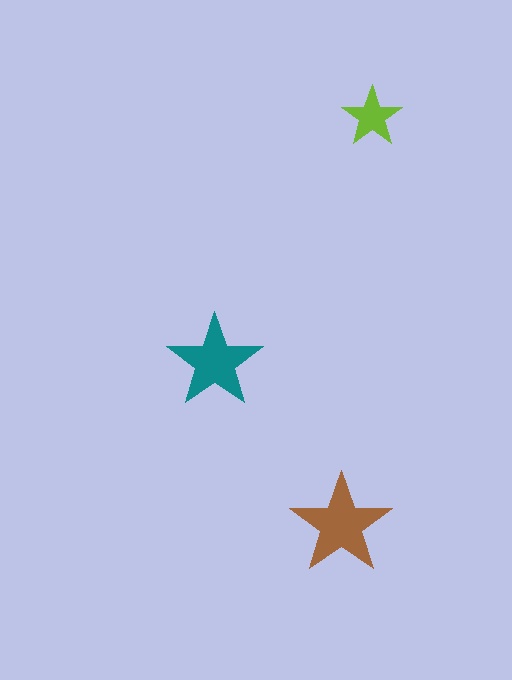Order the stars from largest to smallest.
the brown one, the teal one, the lime one.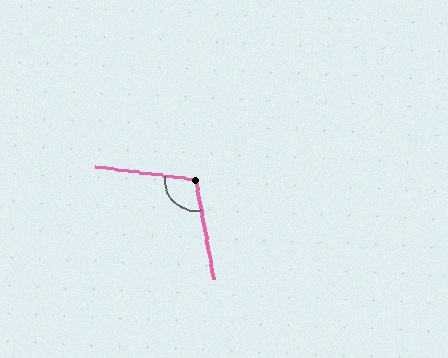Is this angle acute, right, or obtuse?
It is obtuse.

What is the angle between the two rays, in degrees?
Approximately 108 degrees.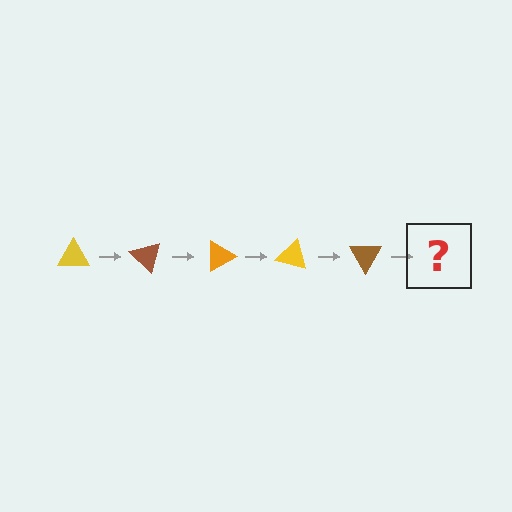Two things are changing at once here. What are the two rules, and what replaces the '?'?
The two rules are that it rotates 45 degrees each step and the color cycles through yellow, brown, and orange. The '?' should be an orange triangle, rotated 225 degrees from the start.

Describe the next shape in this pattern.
It should be an orange triangle, rotated 225 degrees from the start.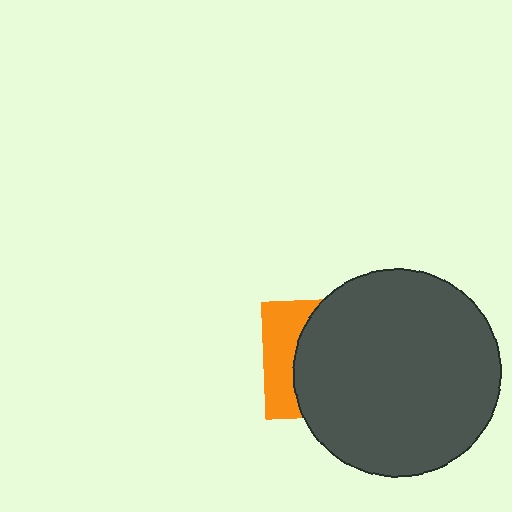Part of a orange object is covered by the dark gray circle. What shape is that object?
It is a square.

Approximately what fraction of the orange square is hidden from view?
Roughly 69% of the orange square is hidden behind the dark gray circle.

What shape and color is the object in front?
The object in front is a dark gray circle.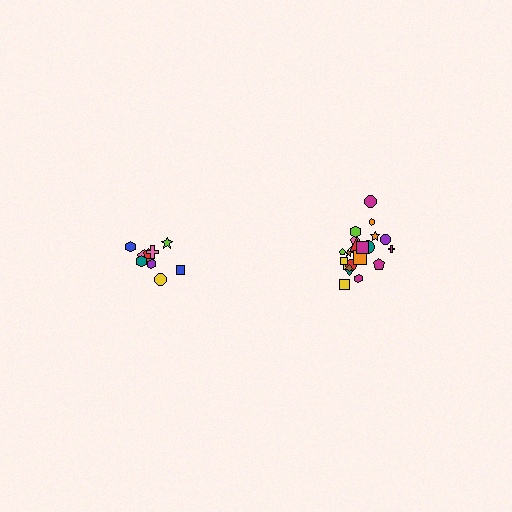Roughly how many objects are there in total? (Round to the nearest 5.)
Roughly 30 objects in total.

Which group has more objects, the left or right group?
The right group.